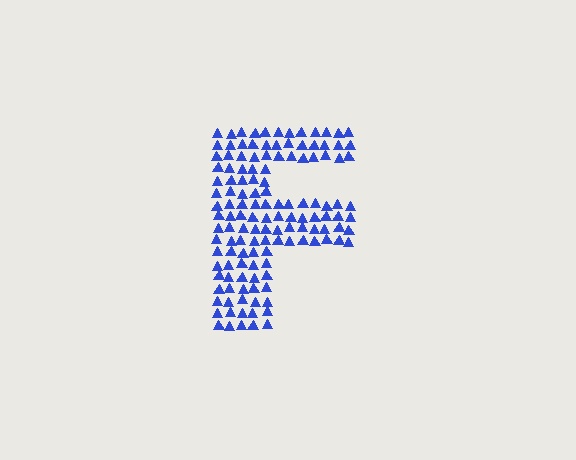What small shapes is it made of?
It is made of small triangles.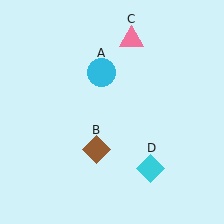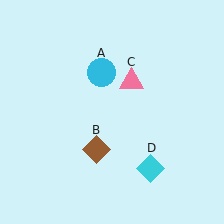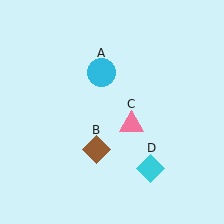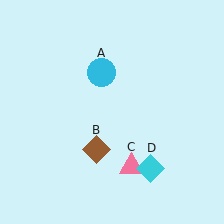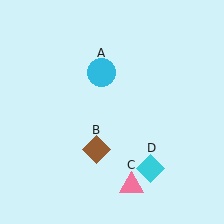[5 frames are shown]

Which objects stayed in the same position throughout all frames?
Cyan circle (object A) and brown diamond (object B) and cyan diamond (object D) remained stationary.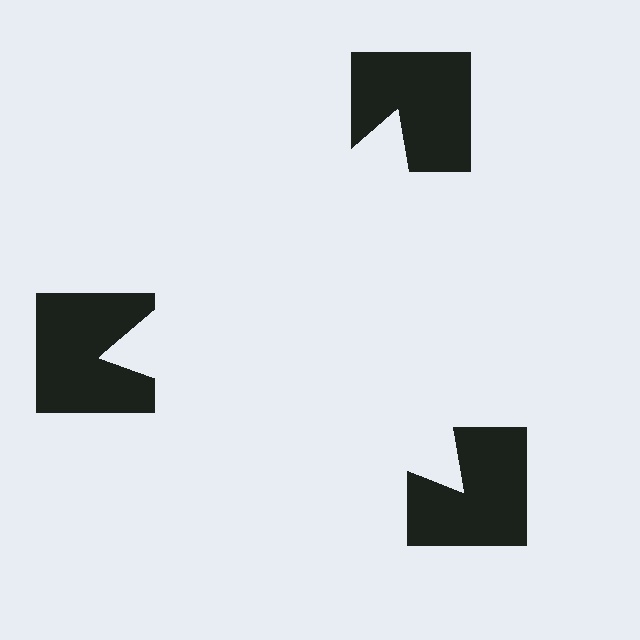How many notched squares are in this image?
There are 3 — one at each vertex of the illusory triangle.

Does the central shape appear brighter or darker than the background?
It typically appears slightly brighter than the background, even though no actual brightness change is drawn.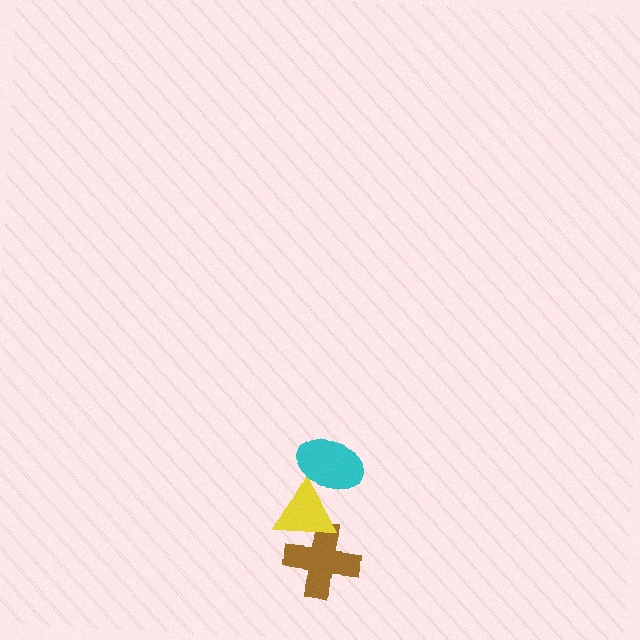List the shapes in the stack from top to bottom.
From top to bottom: the cyan ellipse, the yellow triangle, the brown cross.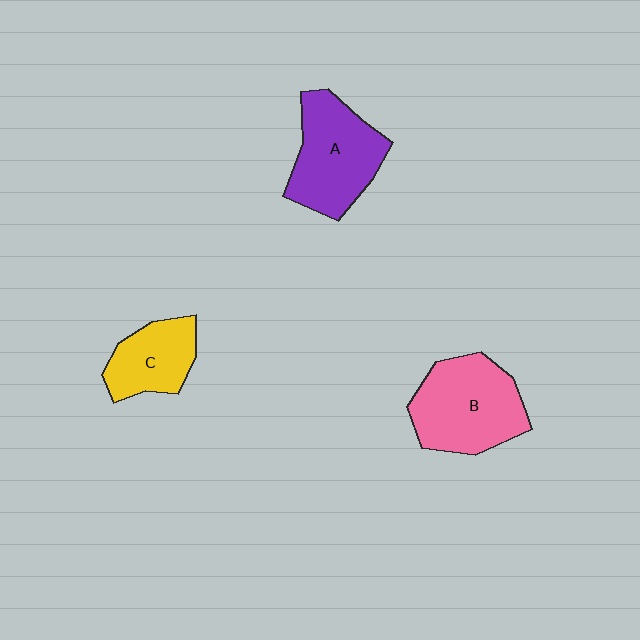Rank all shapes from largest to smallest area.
From largest to smallest: B (pink), A (purple), C (yellow).